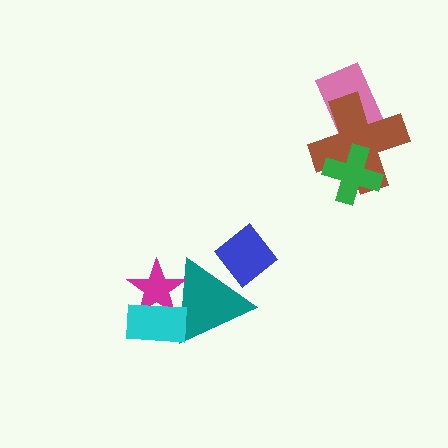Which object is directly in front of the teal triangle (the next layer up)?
The blue diamond is directly in front of the teal triangle.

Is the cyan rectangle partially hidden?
No, no other shape covers it.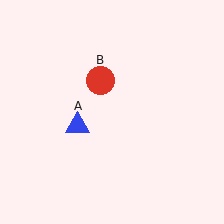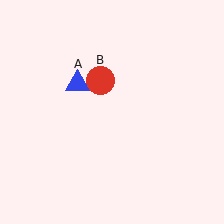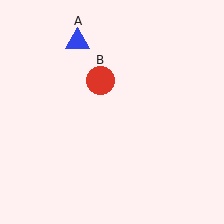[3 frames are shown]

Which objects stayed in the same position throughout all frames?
Red circle (object B) remained stationary.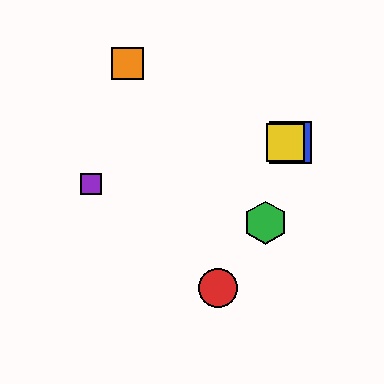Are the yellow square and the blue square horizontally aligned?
Yes, both are at y≈142.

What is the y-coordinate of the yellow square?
The yellow square is at y≈142.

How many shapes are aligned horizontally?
2 shapes (the blue square, the yellow square) are aligned horizontally.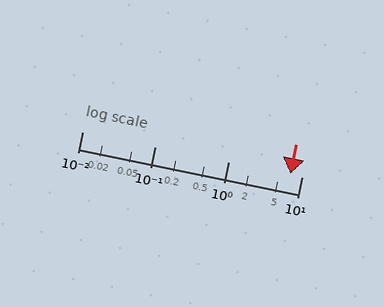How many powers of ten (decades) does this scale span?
The scale spans 3 decades, from 0.01 to 10.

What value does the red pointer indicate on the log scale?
The pointer indicates approximately 7.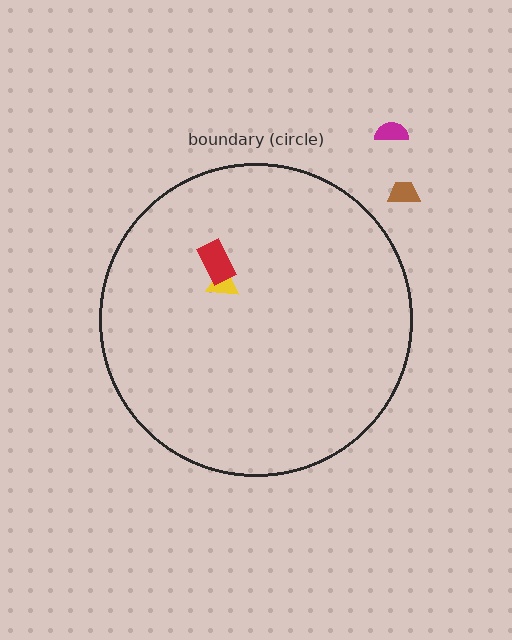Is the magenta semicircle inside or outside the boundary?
Outside.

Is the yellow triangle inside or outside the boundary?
Inside.